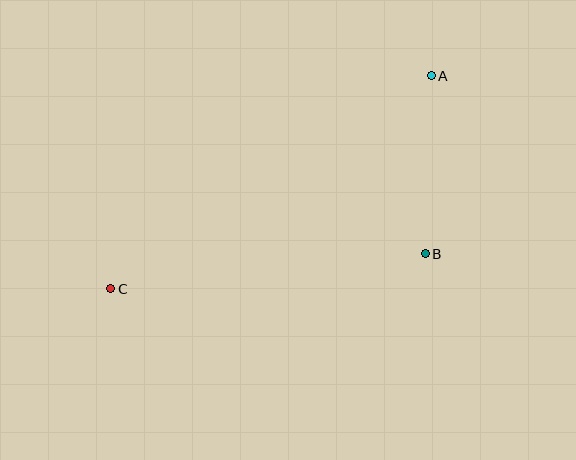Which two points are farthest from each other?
Points A and C are farthest from each other.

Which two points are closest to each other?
Points A and B are closest to each other.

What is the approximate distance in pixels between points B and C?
The distance between B and C is approximately 316 pixels.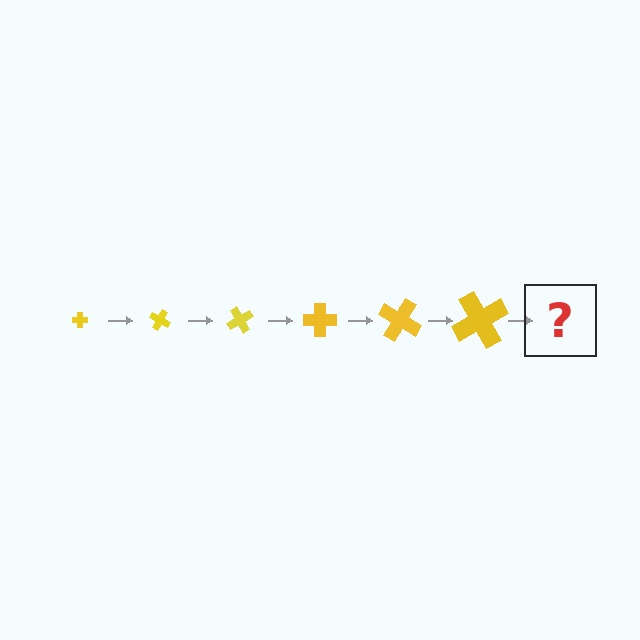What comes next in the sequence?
The next element should be a cross, larger than the previous one and rotated 180 degrees from the start.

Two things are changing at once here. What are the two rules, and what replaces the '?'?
The two rules are that the cross grows larger each step and it rotates 30 degrees each step. The '?' should be a cross, larger than the previous one and rotated 180 degrees from the start.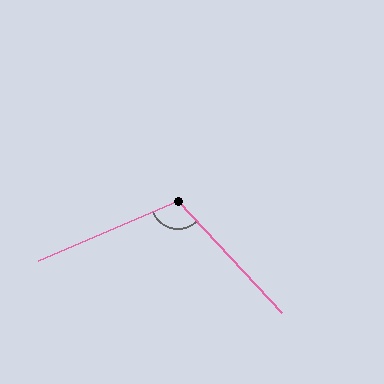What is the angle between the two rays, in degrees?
Approximately 110 degrees.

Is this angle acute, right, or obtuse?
It is obtuse.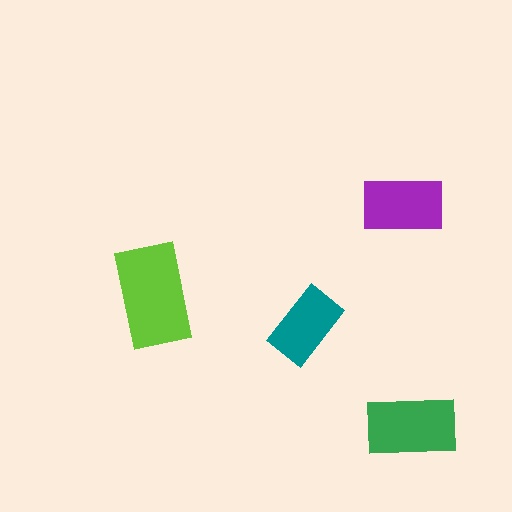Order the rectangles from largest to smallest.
the lime one, the green one, the purple one, the teal one.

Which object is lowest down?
The green rectangle is bottommost.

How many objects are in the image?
There are 4 objects in the image.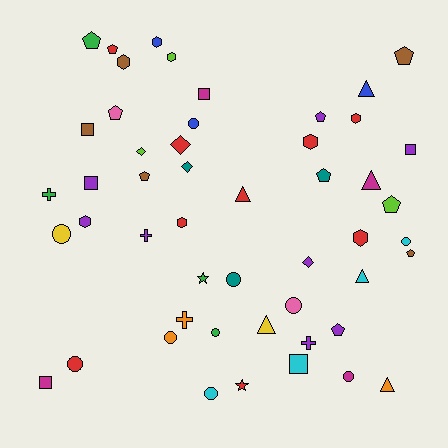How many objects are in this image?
There are 50 objects.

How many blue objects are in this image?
There are 3 blue objects.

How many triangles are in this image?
There are 6 triangles.